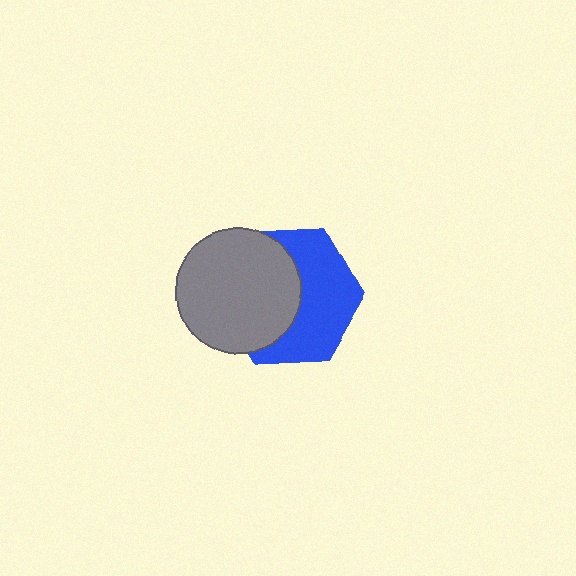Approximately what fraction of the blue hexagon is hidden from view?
Roughly 47% of the blue hexagon is hidden behind the gray circle.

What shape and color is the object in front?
The object in front is a gray circle.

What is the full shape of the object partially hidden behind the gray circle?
The partially hidden object is a blue hexagon.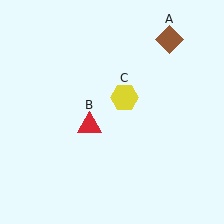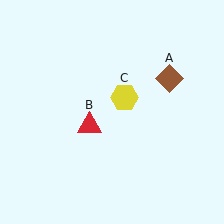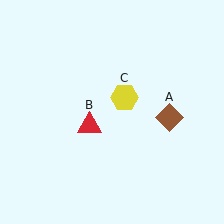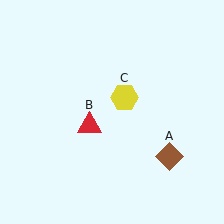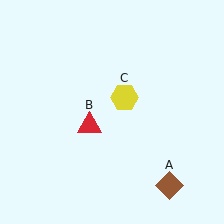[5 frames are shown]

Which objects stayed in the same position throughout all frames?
Red triangle (object B) and yellow hexagon (object C) remained stationary.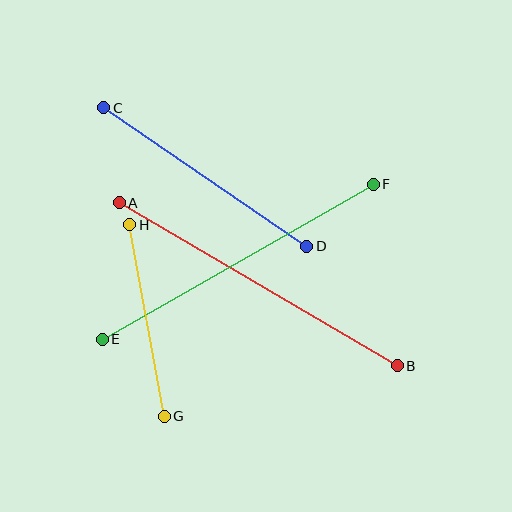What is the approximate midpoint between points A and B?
The midpoint is at approximately (258, 284) pixels.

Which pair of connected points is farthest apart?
Points A and B are farthest apart.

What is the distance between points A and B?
The distance is approximately 322 pixels.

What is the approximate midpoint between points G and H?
The midpoint is at approximately (147, 321) pixels.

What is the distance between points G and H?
The distance is approximately 195 pixels.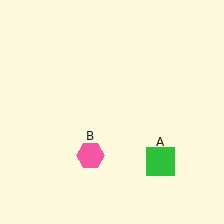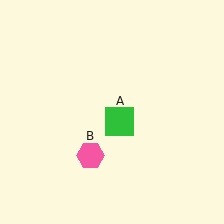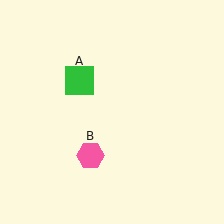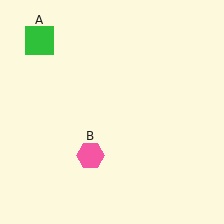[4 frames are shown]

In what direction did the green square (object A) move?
The green square (object A) moved up and to the left.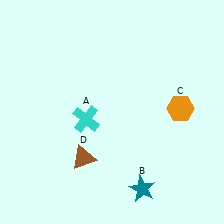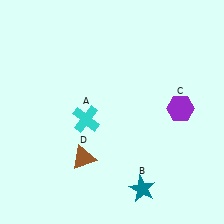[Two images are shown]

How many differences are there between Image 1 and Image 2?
There is 1 difference between the two images.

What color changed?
The hexagon (C) changed from orange in Image 1 to purple in Image 2.